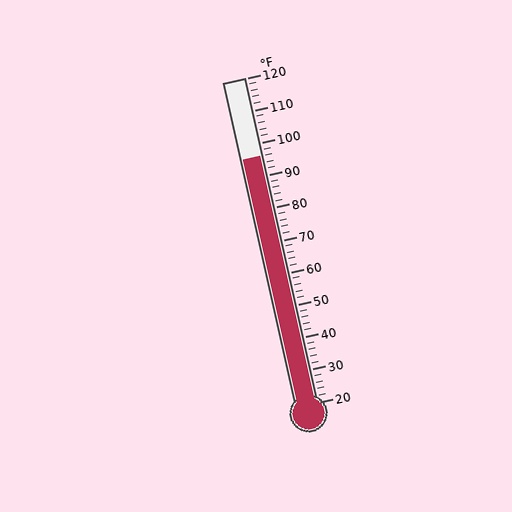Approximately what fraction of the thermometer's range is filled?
The thermometer is filled to approximately 75% of its range.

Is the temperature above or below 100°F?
The temperature is below 100°F.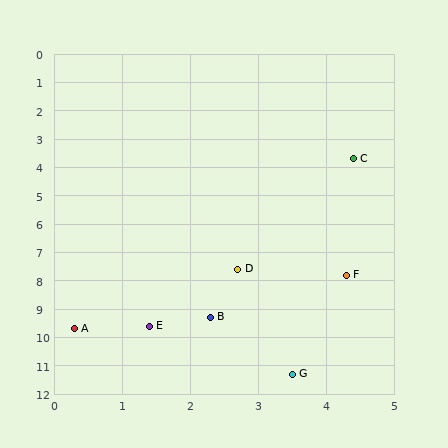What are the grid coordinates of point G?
Point G is at approximately (3.5, 11.3).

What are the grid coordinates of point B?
Point B is at approximately (2.3, 9.3).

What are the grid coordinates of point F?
Point F is at approximately (4.3, 7.8).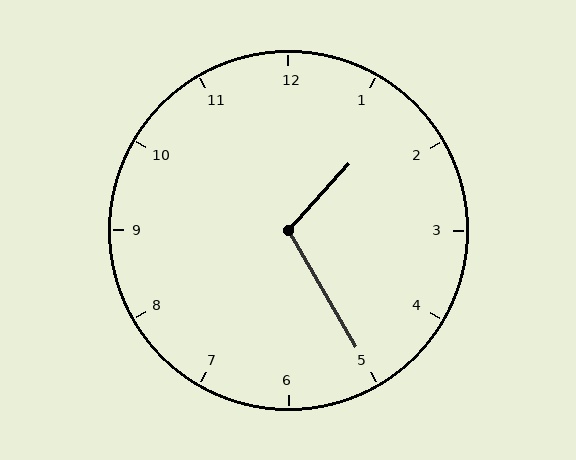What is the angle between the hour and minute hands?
Approximately 108 degrees.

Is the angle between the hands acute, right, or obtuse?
It is obtuse.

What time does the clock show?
1:25.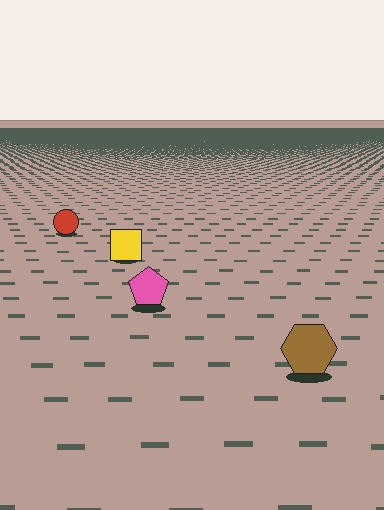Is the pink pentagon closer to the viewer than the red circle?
Yes. The pink pentagon is closer — you can tell from the texture gradient: the ground texture is coarser near it.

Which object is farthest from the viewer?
The red circle is farthest from the viewer. It appears smaller and the ground texture around it is denser.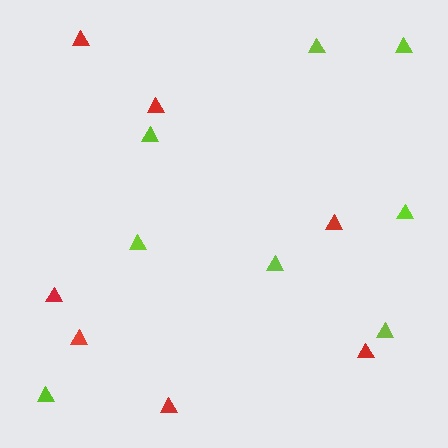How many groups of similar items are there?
There are 2 groups: one group of red triangles (7) and one group of lime triangles (8).